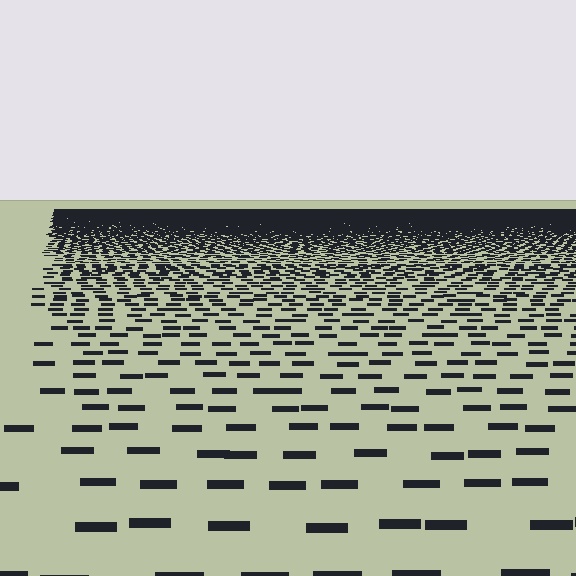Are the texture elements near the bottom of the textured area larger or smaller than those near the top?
Larger. Near the bottom, elements are closer to the viewer and appear at a bigger on-screen size.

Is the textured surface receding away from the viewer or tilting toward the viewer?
The surface is receding away from the viewer. Texture elements get smaller and denser toward the top.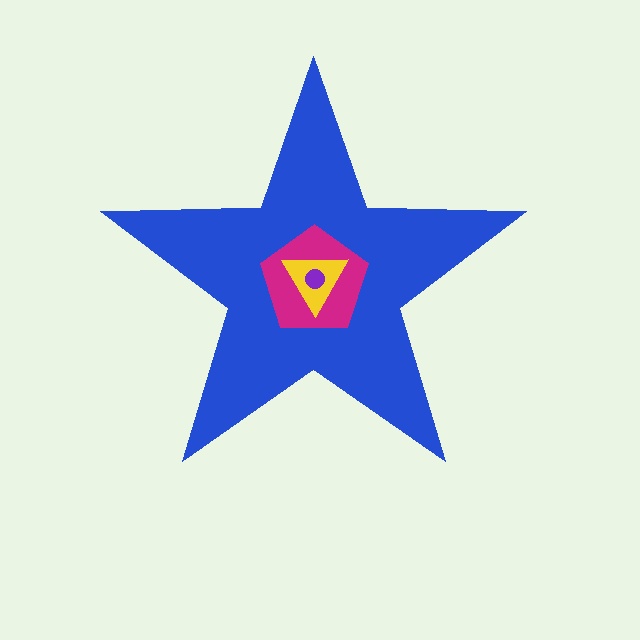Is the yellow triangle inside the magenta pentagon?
Yes.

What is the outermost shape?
The blue star.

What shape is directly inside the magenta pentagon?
The yellow triangle.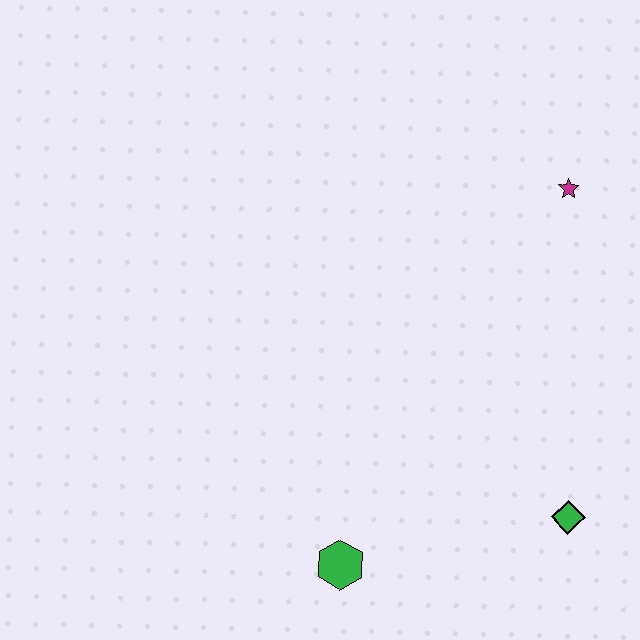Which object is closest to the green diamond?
The green hexagon is closest to the green diamond.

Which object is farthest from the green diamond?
The magenta star is farthest from the green diamond.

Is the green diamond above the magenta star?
No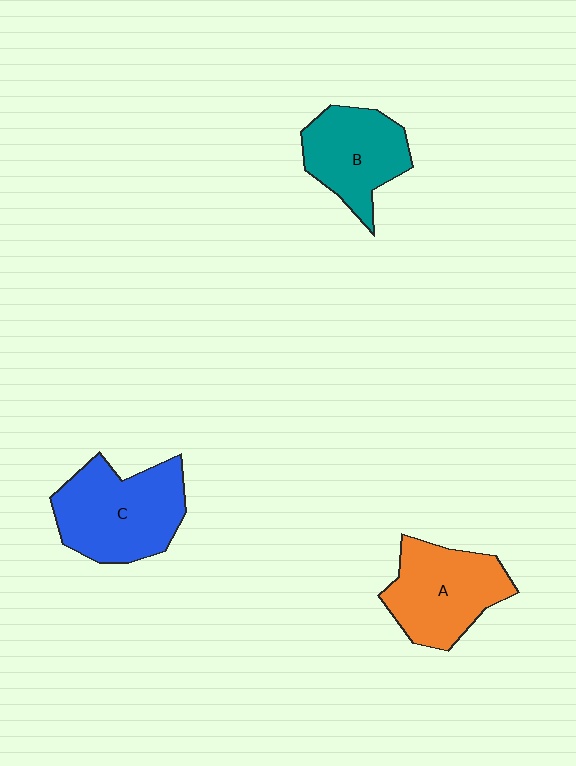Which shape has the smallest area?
Shape B (teal).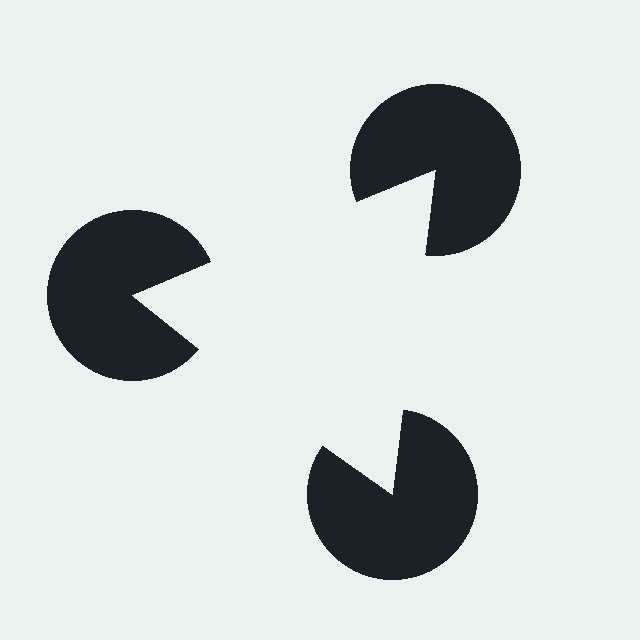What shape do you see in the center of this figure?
An illusory triangle — its edges are inferred from the aligned wedge cuts in the pac-man discs, not physically drawn.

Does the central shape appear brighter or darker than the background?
It typically appears slightly brighter than the background, even though no actual brightness change is drawn.